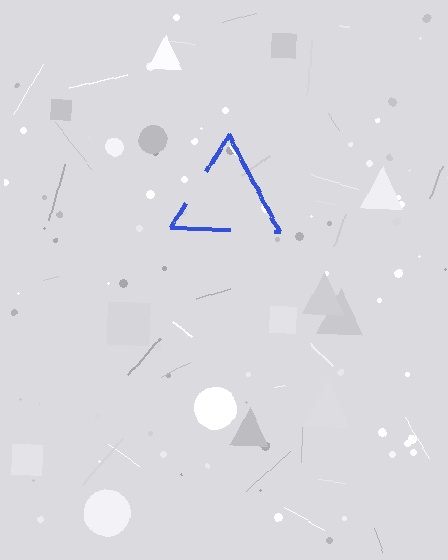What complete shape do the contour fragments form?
The contour fragments form a triangle.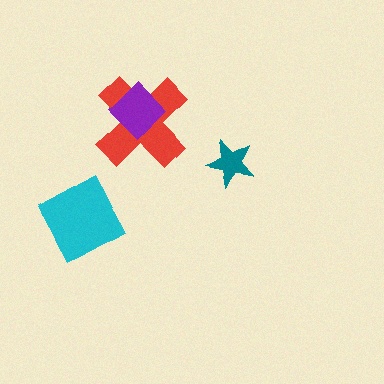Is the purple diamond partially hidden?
No, no other shape covers it.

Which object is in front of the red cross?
The purple diamond is in front of the red cross.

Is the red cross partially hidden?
Yes, it is partially covered by another shape.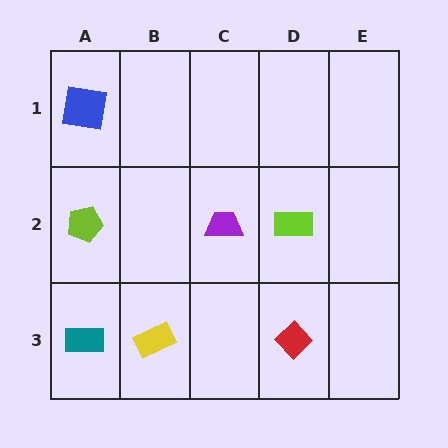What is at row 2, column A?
A lime pentagon.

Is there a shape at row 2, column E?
No, that cell is empty.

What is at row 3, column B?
A yellow rectangle.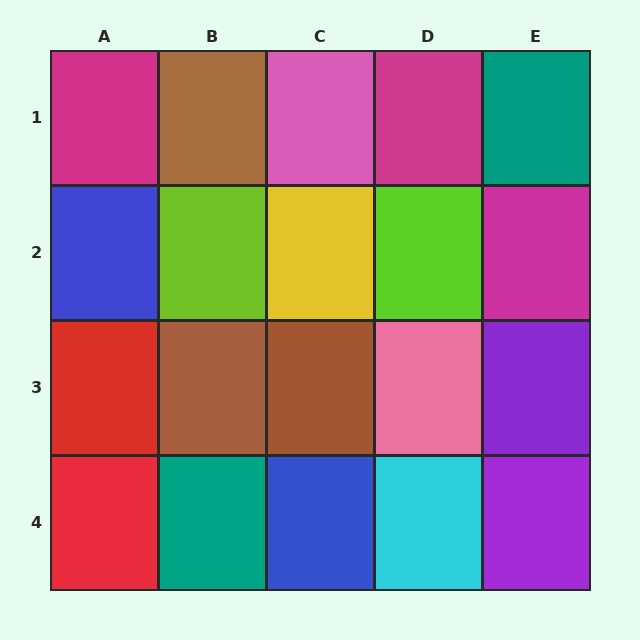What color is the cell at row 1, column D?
Magenta.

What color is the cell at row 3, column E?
Purple.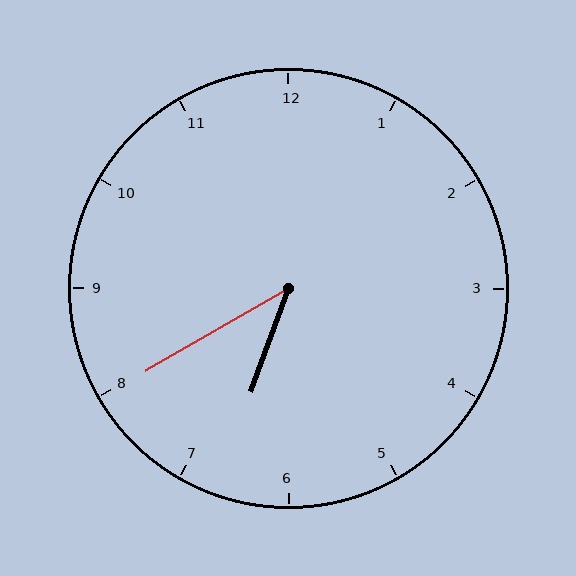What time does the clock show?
6:40.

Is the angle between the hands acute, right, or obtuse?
It is acute.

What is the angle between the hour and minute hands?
Approximately 40 degrees.